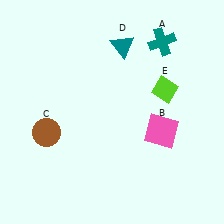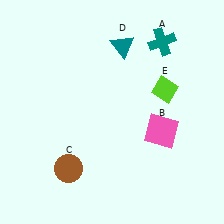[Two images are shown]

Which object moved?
The brown circle (C) moved down.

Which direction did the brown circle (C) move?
The brown circle (C) moved down.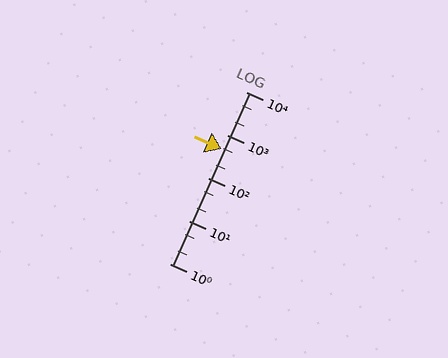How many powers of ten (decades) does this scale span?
The scale spans 4 decades, from 1 to 10000.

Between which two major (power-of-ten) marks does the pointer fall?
The pointer is between 100 and 1000.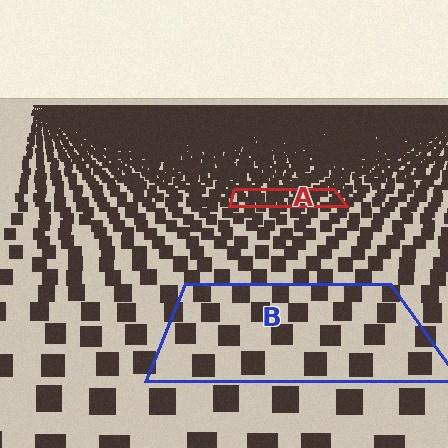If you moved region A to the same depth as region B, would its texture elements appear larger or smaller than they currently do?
They would appear larger. At a closer depth, the same texture elements are projected at a bigger on-screen size.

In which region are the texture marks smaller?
The texture marks are smaller in region A, because it is farther away.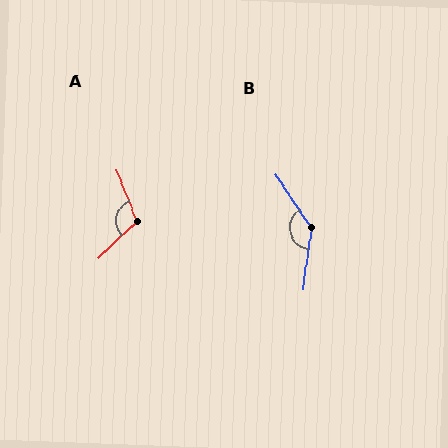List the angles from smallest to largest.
A (113°), B (138°).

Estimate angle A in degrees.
Approximately 113 degrees.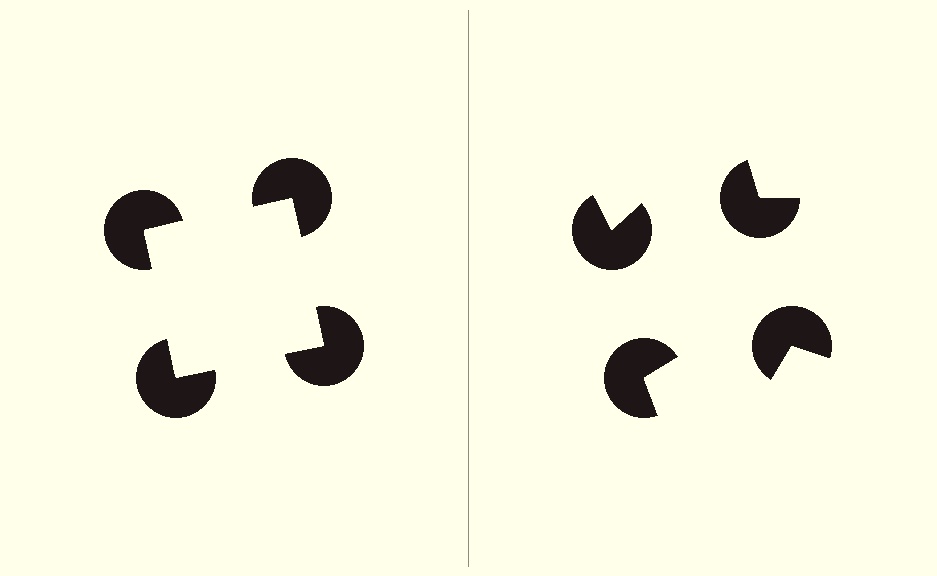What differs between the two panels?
The pac-man discs are positioned identically on both sides; only the wedge orientations differ. On the left they align to a square; on the right they are misaligned.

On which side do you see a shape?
An illusory square appears on the left side. On the right side the wedge cuts are rotated, so no coherent shape forms.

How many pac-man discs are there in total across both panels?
8 — 4 on each side.